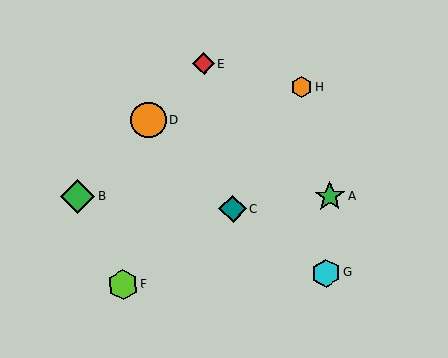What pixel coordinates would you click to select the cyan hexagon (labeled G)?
Click at (326, 273) to select the cyan hexagon G.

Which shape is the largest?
The orange circle (labeled D) is the largest.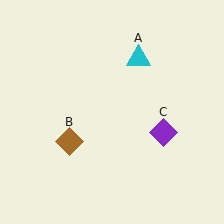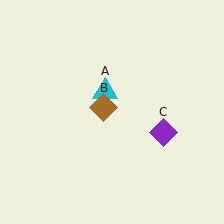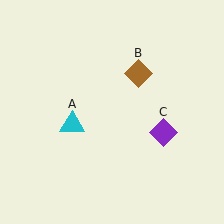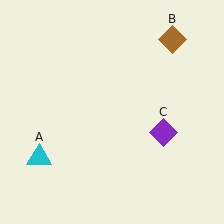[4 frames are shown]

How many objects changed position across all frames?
2 objects changed position: cyan triangle (object A), brown diamond (object B).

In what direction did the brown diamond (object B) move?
The brown diamond (object B) moved up and to the right.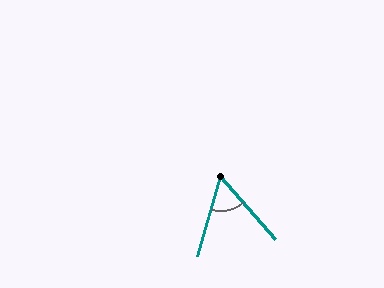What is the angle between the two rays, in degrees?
Approximately 57 degrees.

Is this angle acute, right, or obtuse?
It is acute.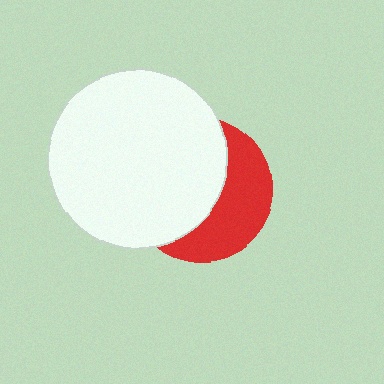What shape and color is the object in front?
The object in front is a white circle.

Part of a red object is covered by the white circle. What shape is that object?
It is a circle.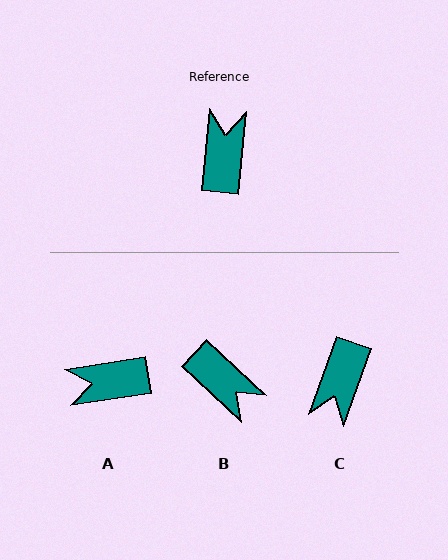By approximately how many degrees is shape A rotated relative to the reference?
Approximately 104 degrees counter-clockwise.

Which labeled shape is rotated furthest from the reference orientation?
C, about 166 degrees away.